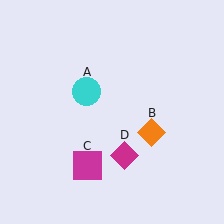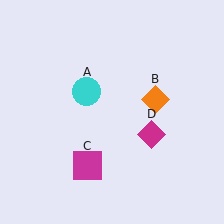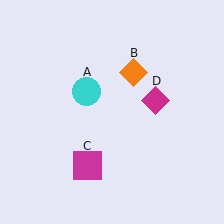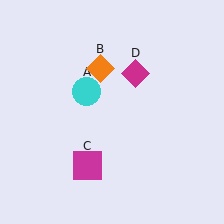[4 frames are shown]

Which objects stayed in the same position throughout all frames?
Cyan circle (object A) and magenta square (object C) remained stationary.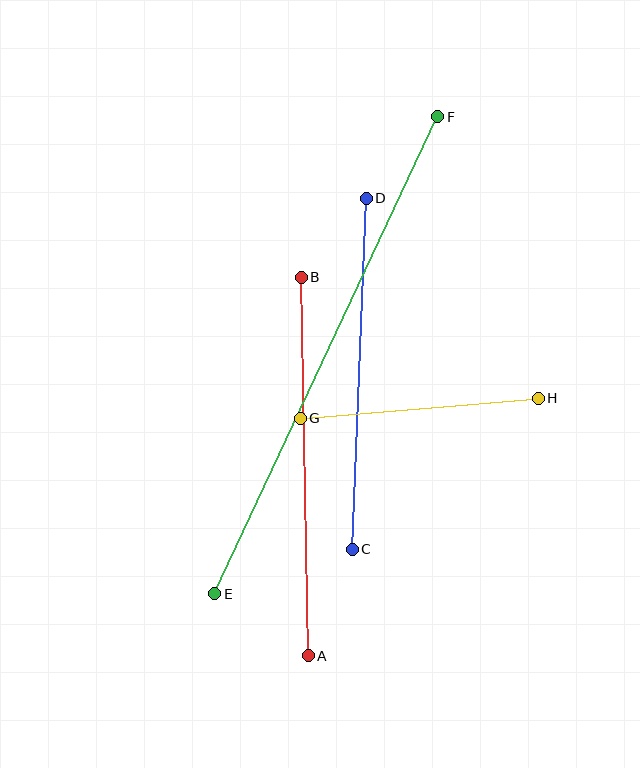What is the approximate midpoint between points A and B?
The midpoint is at approximately (305, 467) pixels.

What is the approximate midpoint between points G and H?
The midpoint is at approximately (419, 408) pixels.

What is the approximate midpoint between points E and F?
The midpoint is at approximately (326, 355) pixels.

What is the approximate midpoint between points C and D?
The midpoint is at approximately (359, 374) pixels.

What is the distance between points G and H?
The distance is approximately 239 pixels.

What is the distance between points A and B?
The distance is approximately 379 pixels.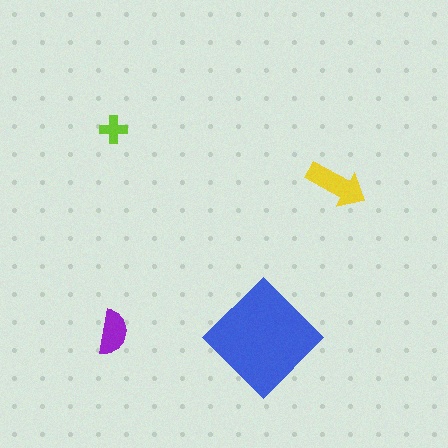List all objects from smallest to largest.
The lime cross, the purple semicircle, the yellow arrow, the blue diamond.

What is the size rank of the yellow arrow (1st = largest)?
2nd.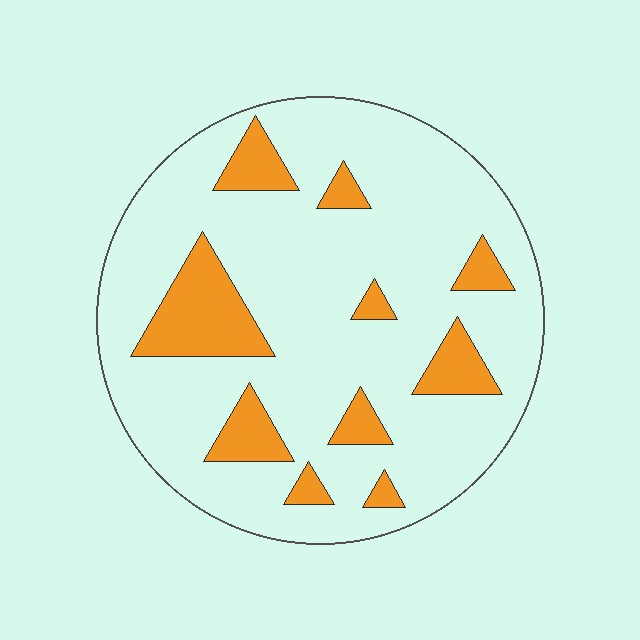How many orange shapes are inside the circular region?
10.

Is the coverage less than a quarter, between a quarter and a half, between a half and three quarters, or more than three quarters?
Less than a quarter.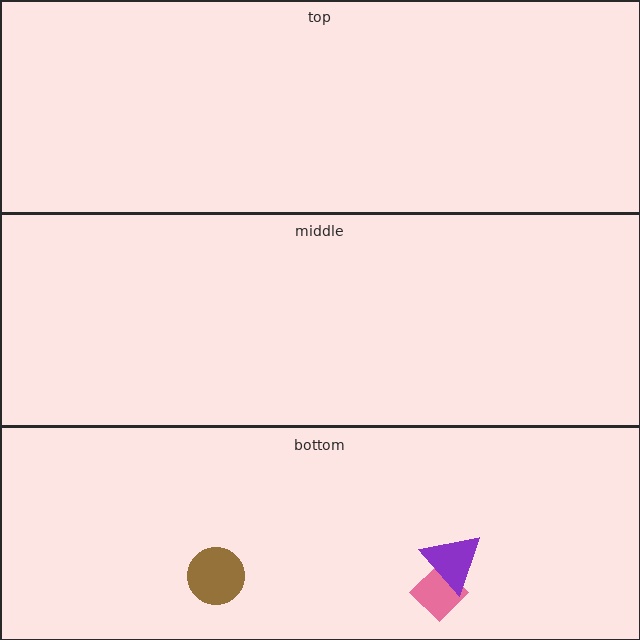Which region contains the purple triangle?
The bottom region.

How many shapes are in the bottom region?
3.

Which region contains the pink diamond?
The bottom region.